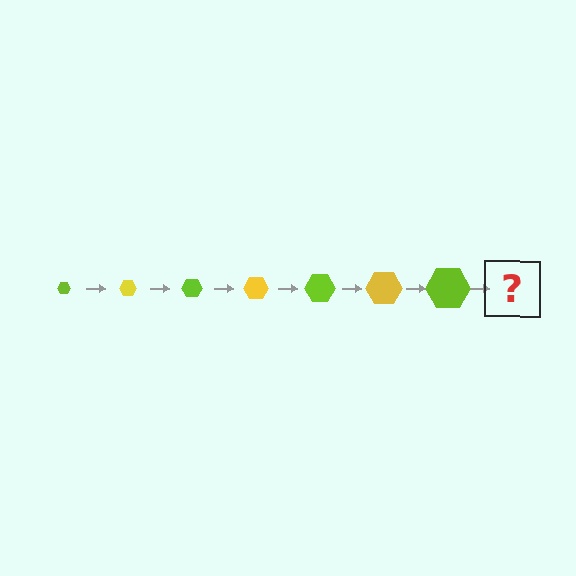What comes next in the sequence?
The next element should be a yellow hexagon, larger than the previous one.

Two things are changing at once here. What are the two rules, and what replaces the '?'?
The two rules are that the hexagon grows larger each step and the color cycles through lime and yellow. The '?' should be a yellow hexagon, larger than the previous one.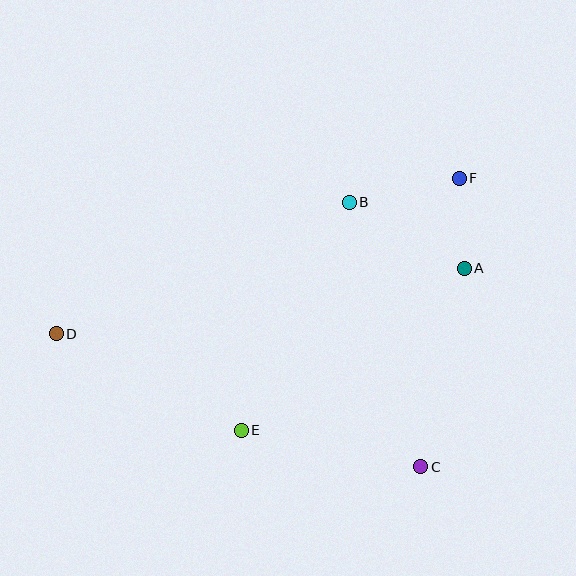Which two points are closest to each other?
Points A and F are closest to each other.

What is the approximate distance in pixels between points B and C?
The distance between B and C is approximately 274 pixels.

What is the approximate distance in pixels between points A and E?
The distance between A and E is approximately 275 pixels.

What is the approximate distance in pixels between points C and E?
The distance between C and E is approximately 183 pixels.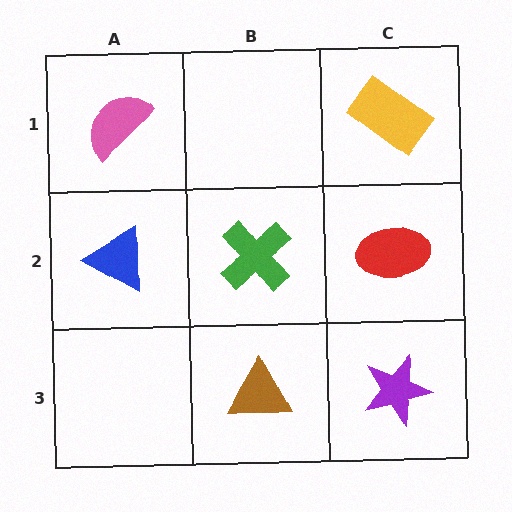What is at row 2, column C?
A red ellipse.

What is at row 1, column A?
A pink semicircle.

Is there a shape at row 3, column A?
No, that cell is empty.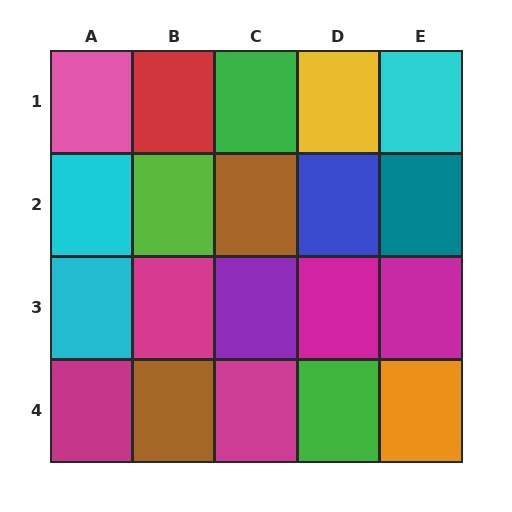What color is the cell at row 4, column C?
Magenta.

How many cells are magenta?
5 cells are magenta.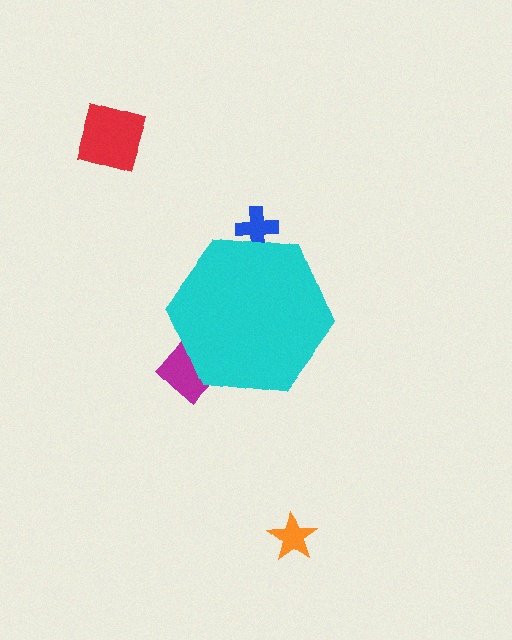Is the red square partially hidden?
No, the red square is fully visible.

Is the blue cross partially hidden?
Yes, the blue cross is partially hidden behind the cyan hexagon.